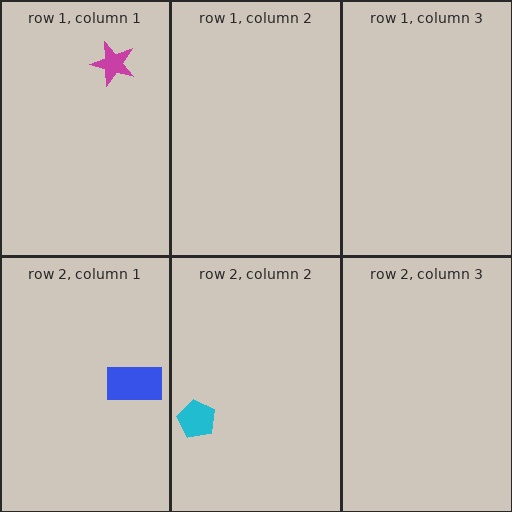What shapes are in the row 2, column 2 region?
The cyan pentagon.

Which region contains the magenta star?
The row 1, column 1 region.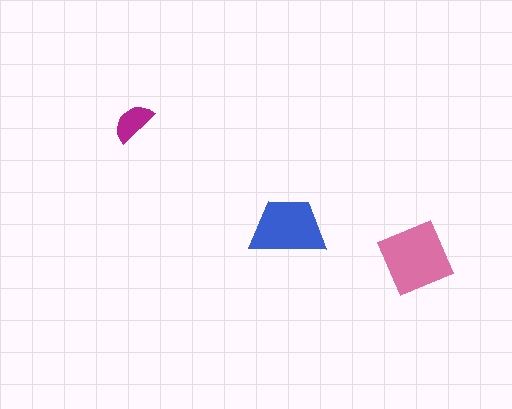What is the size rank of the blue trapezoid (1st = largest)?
2nd.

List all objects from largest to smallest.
The pink square, the blue trapezoid, the magenta semicircle.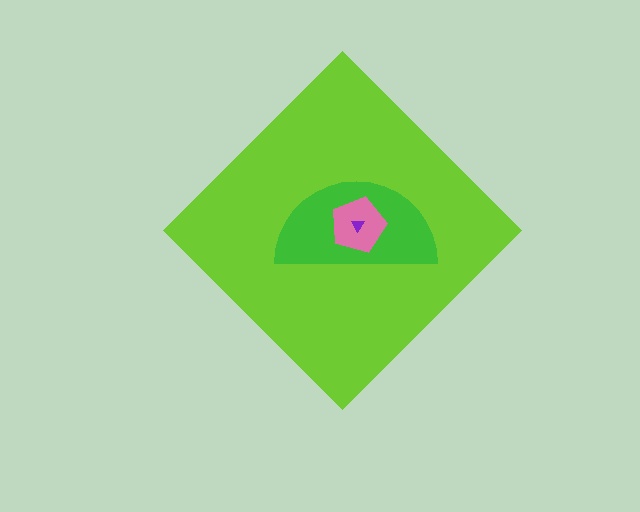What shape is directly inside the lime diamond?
The green semicircle.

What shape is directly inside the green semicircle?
The pink pentagon.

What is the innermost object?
The purple triangle.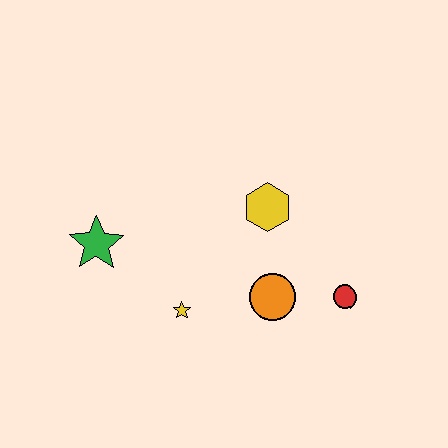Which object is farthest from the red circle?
The green star is farthest from the red circle.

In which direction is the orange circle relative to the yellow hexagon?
The orange circle is below the yellow hexagon.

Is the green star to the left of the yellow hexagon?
Yes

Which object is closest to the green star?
The yellow star is closest to the green star.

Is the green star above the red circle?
Yes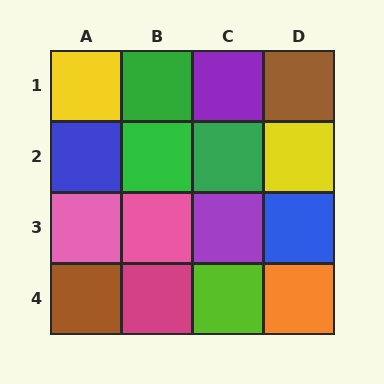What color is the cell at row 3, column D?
Blue.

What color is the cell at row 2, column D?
Yellow.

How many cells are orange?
1 cell is orange.